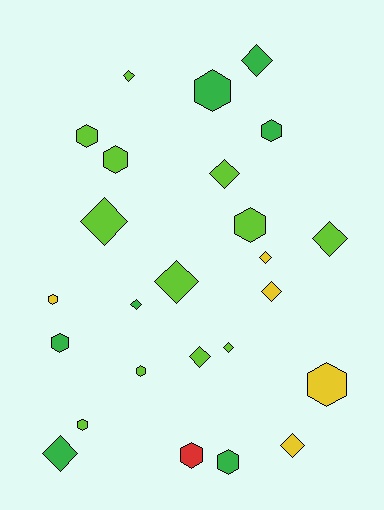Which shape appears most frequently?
Diamond, with 13 objects.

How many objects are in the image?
There are 25 objects.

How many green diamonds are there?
There are 3 green diamonds.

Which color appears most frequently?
Lime, with 12 objects.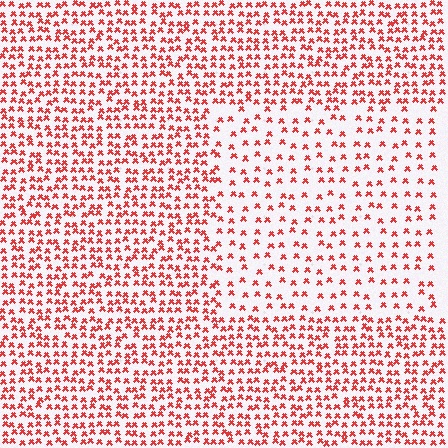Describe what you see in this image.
The image contains small red elements arranged at two different densities. A rectangle-shaped region is visible where the elements are less densely packed than the surrounding area.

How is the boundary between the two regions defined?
The boundary is defined by a change in element density (approximately 2.1x ratio). All elements are the same color, size, and shape.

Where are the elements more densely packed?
The elements are more densely packed outside the rectangle boundary.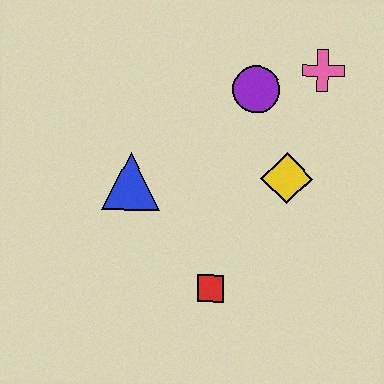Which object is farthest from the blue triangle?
The pink cross is farthest from the blue triangle.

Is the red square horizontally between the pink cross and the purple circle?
No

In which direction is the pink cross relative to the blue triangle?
The pink cross is to the right of the blue triangle.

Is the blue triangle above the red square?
Yes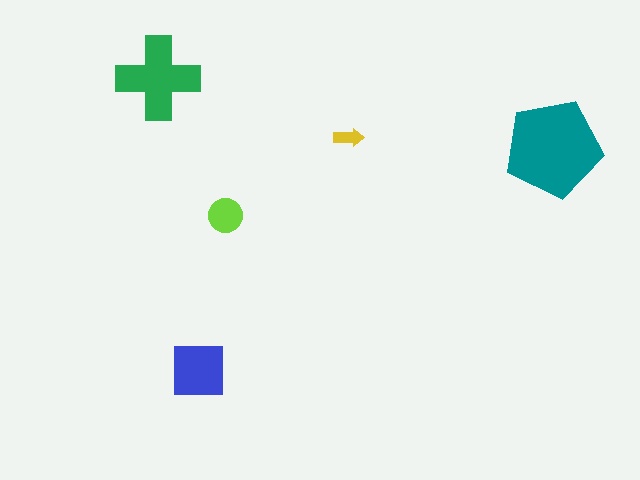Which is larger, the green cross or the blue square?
The green cross.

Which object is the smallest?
The yellow arrow.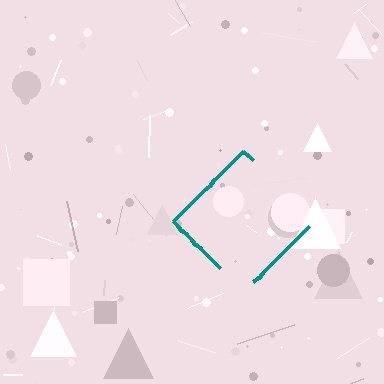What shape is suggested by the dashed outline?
The dashed outline suggests a diamond.